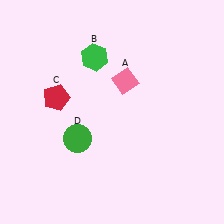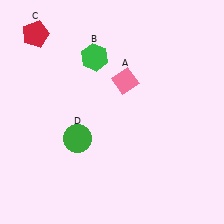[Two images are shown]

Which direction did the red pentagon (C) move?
The red pentagon (C) moved up.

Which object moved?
The red pentagon (C) moved up.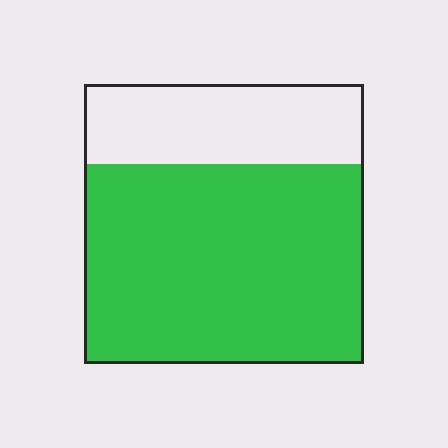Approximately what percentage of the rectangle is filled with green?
Approximately 70%.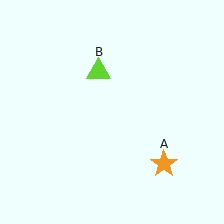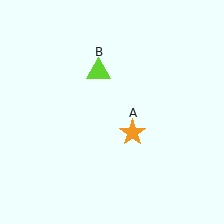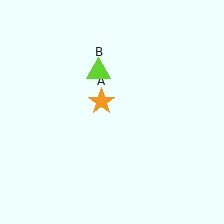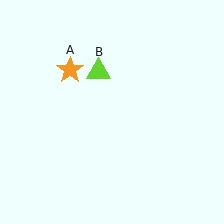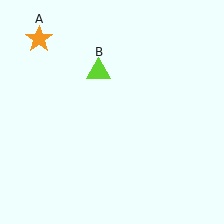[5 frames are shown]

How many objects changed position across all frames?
1 object changed position: orange star (object A).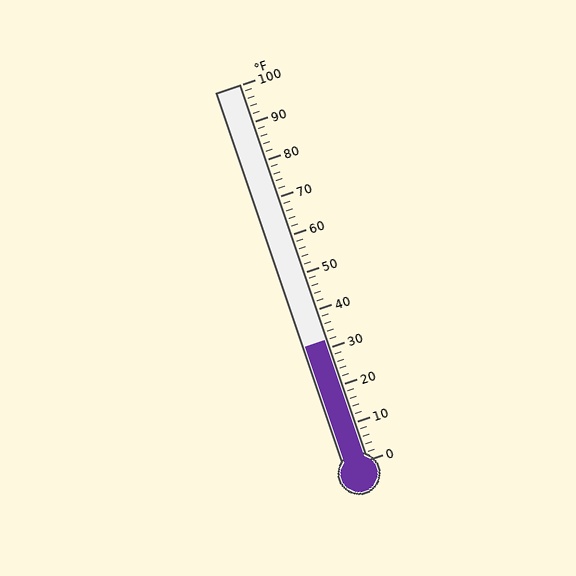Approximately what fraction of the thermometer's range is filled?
The thermometer is filled to approximately 30% of its range.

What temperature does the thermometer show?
The thermometer shows approximately 32°F.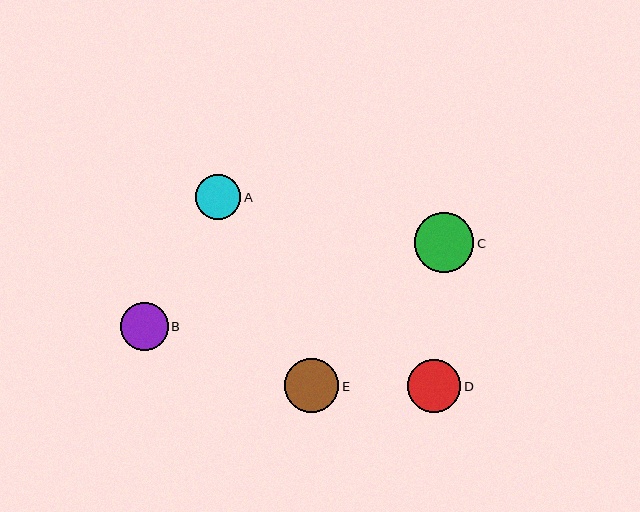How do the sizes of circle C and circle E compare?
Circle C and circle E are approximately the same size.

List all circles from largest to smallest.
From largest to smallest: C, E, D, B, A.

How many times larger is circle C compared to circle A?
Circle C is approximately 1.3 times the size of circle A.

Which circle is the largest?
Circle C is the largest with a size of approximately 59 pixels.